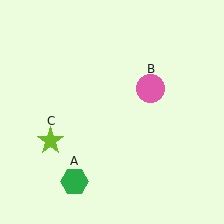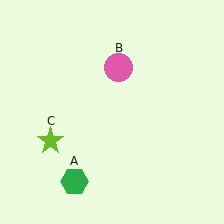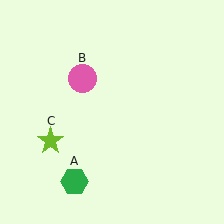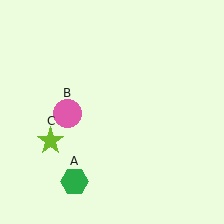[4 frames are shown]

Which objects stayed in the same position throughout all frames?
Green hexagon (object A) and lime star (object C) remained stationary.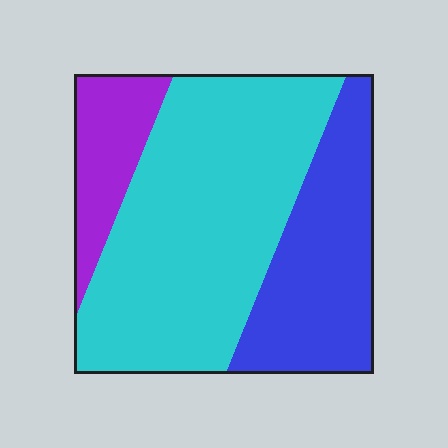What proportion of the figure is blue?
Blue takes up between a sixth and a third of the figure.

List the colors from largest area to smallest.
From largest to smallest: cyan, blue, purple.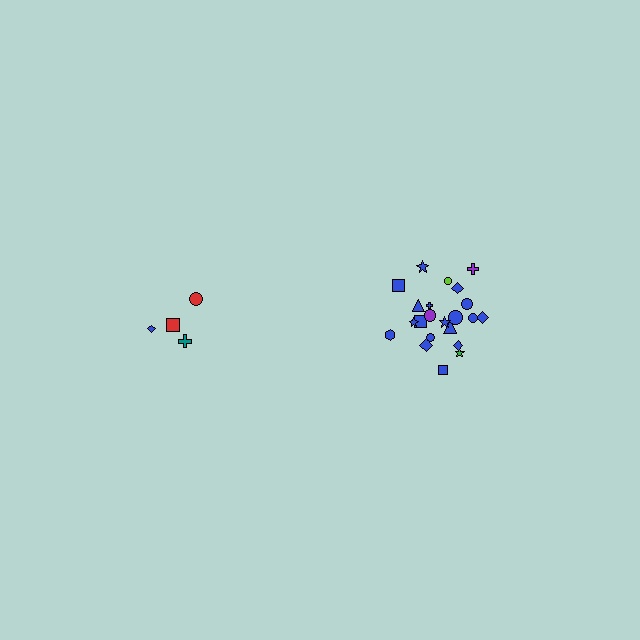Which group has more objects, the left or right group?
The right group.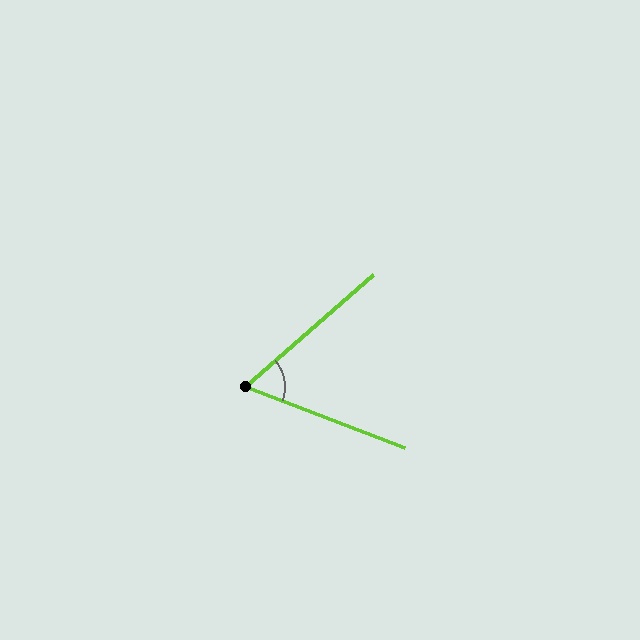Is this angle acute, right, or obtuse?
It is acute.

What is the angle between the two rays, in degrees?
Approximately 62 degrees.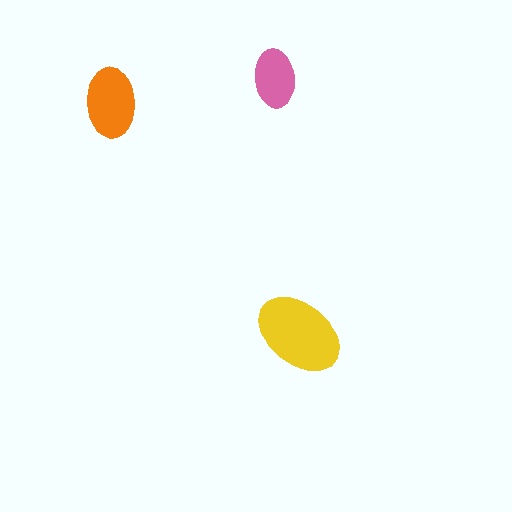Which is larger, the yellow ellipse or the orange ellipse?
The yellow one.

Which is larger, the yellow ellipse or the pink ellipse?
The yellow one.